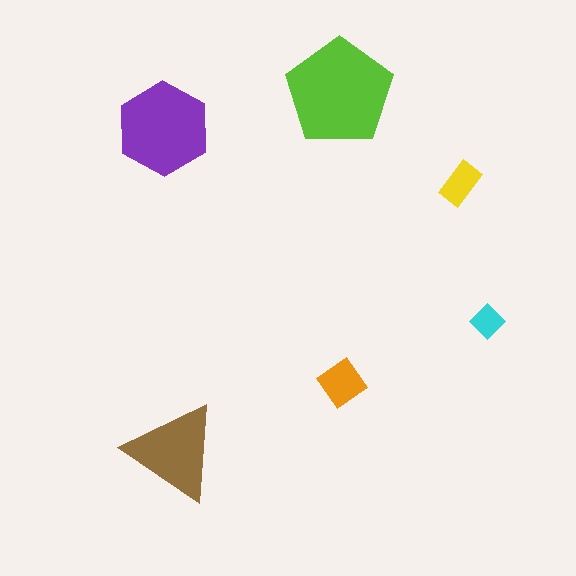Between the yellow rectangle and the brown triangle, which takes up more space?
The brown triangle.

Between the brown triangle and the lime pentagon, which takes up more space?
The lime pentagon.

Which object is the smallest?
The cyan diamond.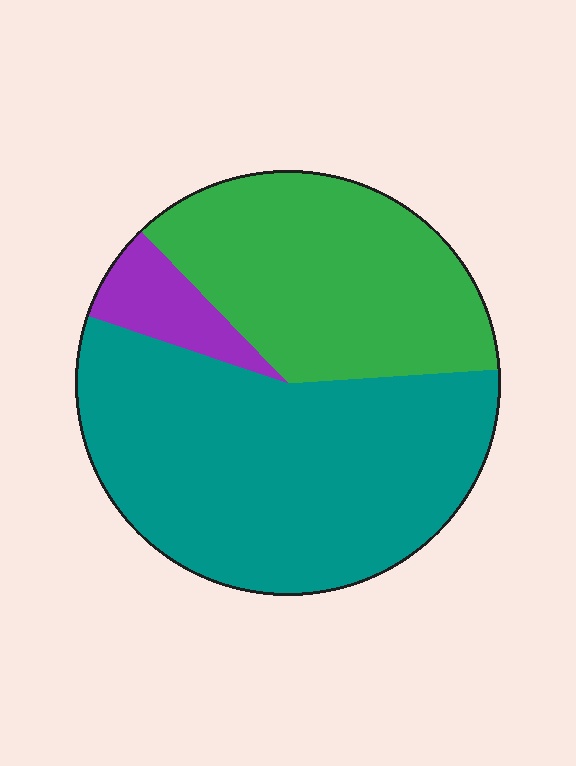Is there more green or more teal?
Teal.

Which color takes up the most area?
Teal, at roughly 55%.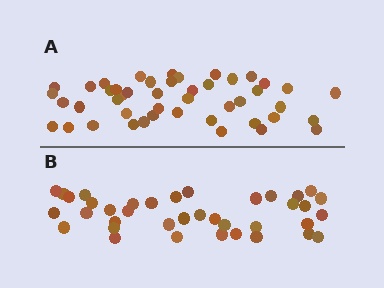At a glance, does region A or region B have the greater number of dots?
Region A (the top region) has more dots.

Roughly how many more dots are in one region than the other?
Region A has roughly 8 or so more dots than region B.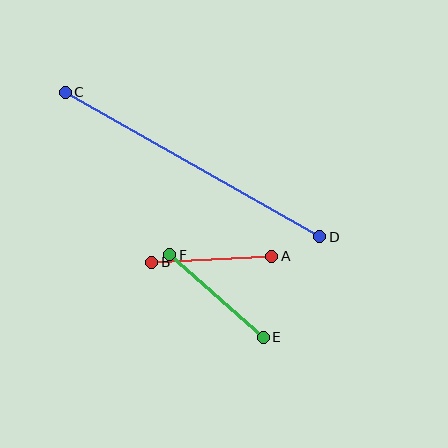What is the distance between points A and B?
The distance is approximately 120 pixels.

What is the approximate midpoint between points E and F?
The midpoint is at approximately (216, 296) pixels.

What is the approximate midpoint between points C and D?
The midpoint is at approximately (193, 164) pixels.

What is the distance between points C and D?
The distance is approximately 292 pixels.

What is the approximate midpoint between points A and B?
The midpoint is at approximately (212, 259) pixels.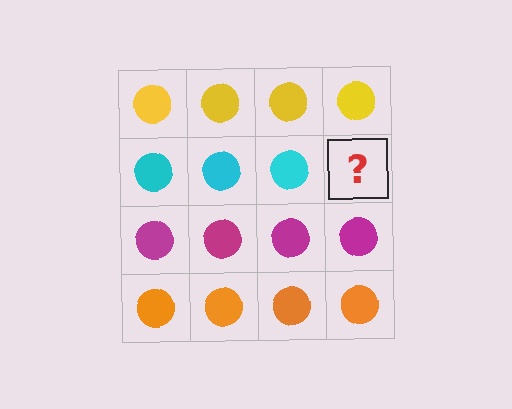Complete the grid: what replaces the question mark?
The question mark should be replaced with a cyan circle.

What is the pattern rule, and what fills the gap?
The rule is that each row has a consistent color. The gap should be filled with a cyan circle.